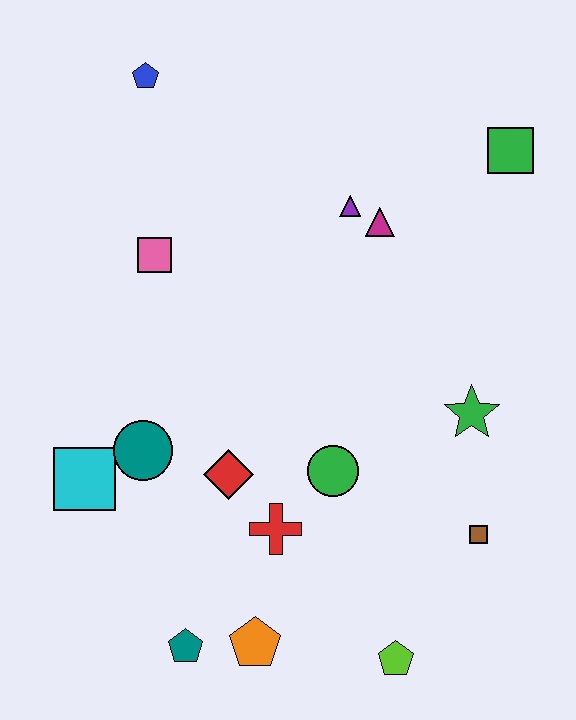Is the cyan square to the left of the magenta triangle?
Yes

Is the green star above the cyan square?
Yes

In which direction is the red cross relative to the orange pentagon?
The red cross is above the orange pentagon.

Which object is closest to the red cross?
The red diamond is closest to the red cross.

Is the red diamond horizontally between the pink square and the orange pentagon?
Yes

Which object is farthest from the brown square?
The blue pentagon is farthest from the brown square.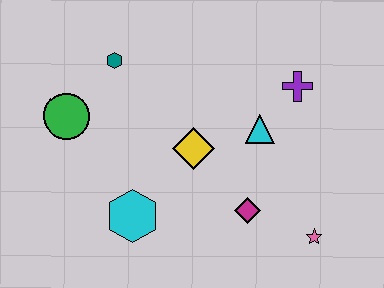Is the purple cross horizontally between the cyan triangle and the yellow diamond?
No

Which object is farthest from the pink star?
The green circle is farthest from the pink star.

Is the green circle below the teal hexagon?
Yes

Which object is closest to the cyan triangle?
The purple cross is closest to the cyan triangle.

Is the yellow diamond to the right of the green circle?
Yes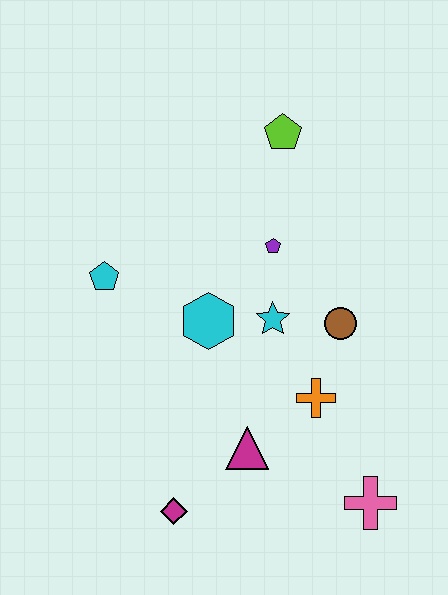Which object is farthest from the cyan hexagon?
The pink cross is farthest from the cyan hexagon.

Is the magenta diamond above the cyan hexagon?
No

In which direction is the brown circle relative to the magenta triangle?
The brown circle is above the magenta triangle.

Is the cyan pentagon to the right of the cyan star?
No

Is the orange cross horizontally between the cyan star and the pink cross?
Yes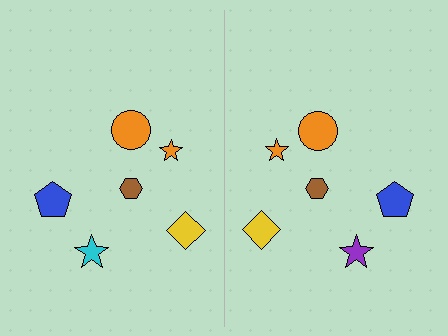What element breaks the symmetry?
The purple star on the right side breaks the symmetry — its mirror counterpart is cyan.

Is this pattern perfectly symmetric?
No, the pattern is not perfectly symmetric. The purple star on the right side breaks the symmetry — its mirror counterpart is cyan.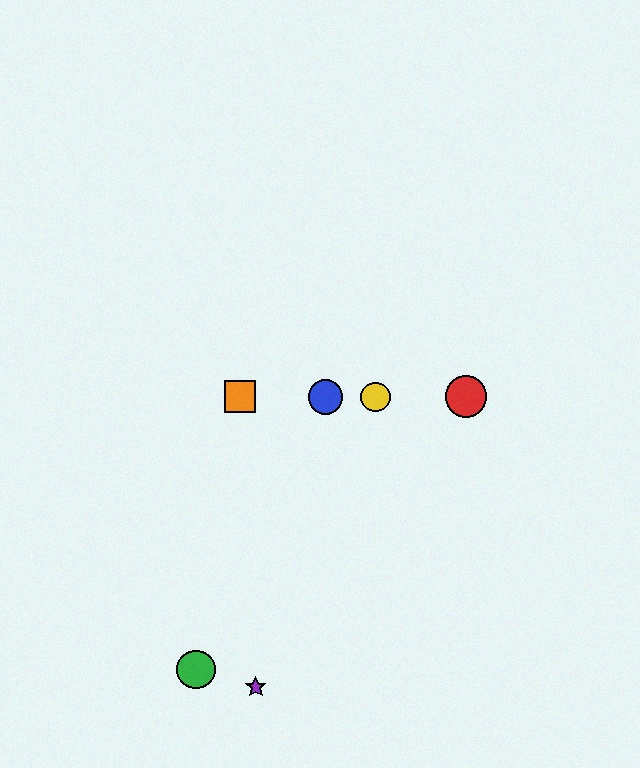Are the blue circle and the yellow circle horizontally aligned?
Yes, both are at y≈397.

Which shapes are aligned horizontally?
The red circle, the blue circle, the yellow circle, the orange square are aligned horizontally.